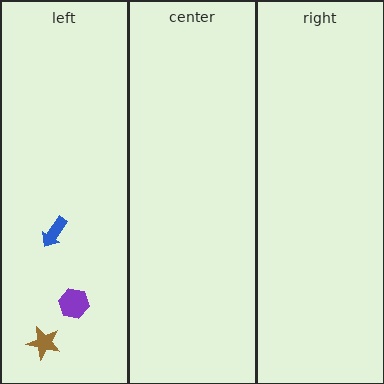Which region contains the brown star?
The left region.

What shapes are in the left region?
The purple hexagon, the blue arrow, the brown star.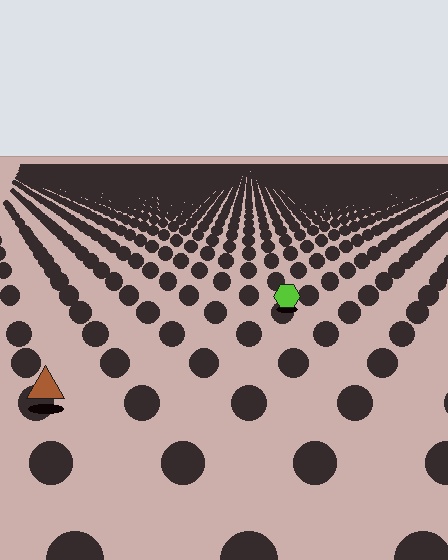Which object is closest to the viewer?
The brown triangle is closest. The texture marks near it are larger and more spread out.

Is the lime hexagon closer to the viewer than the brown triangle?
No. The brown triangle is closer — you can tell from the texture gradient: the ground texture is coarser near it.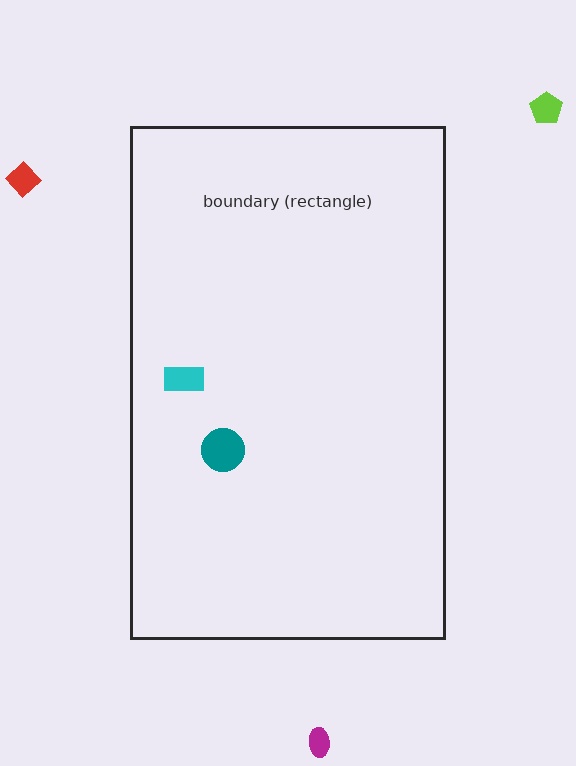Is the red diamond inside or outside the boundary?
Outside.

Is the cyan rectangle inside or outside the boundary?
Inside.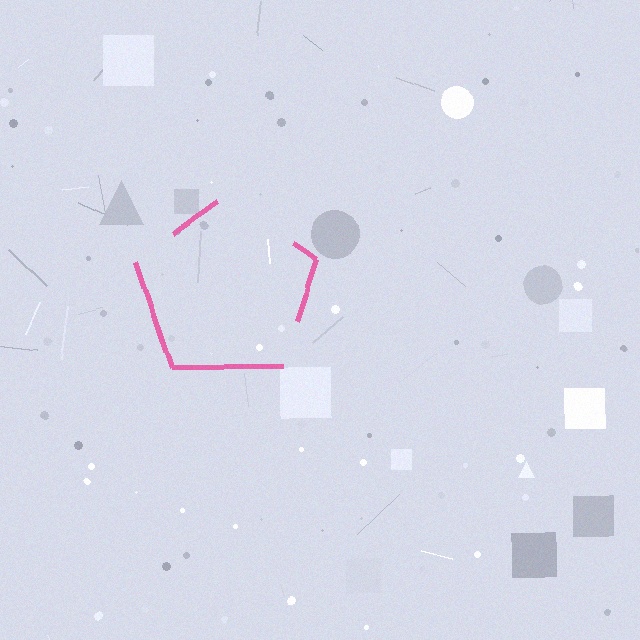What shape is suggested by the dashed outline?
The dashed outline suggests a pentagon.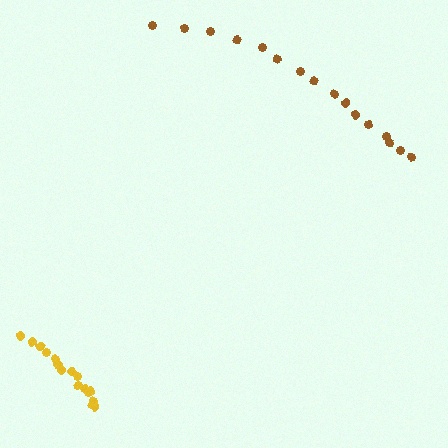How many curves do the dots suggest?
There are 2 distinct paths.